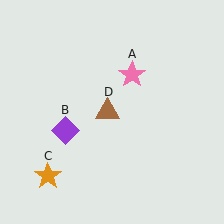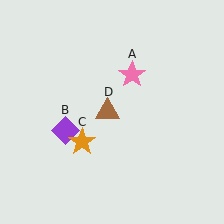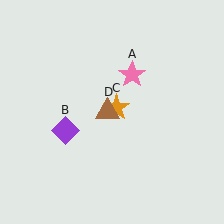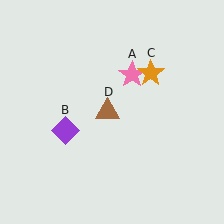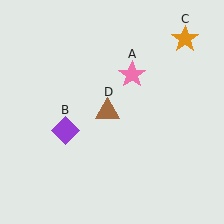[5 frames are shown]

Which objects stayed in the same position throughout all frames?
Pink star (object A) and purple diamond (object B) and brown triangle (object D) remained stationary.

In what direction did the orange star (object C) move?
The orange star (object C) moved up and to the right.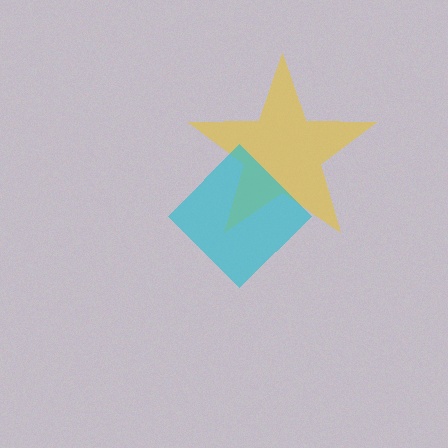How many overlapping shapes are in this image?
There are 2 overlapping shapes in the image.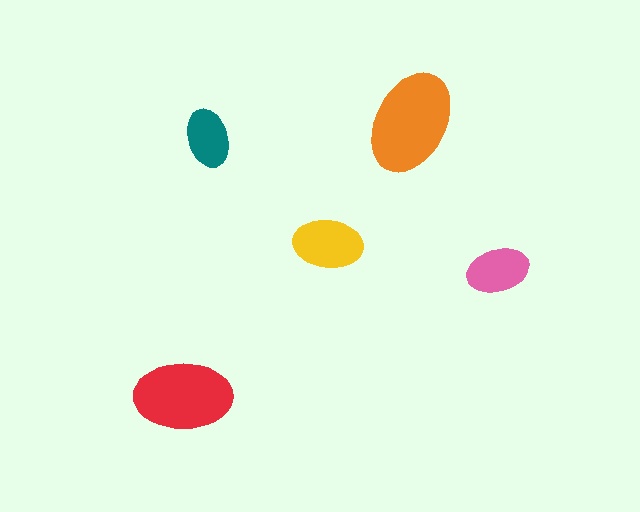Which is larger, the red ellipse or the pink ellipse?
The red one.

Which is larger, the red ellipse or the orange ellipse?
The orange one.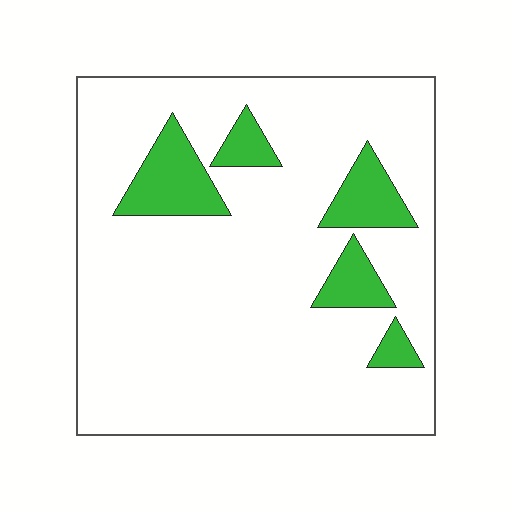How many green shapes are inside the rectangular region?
5.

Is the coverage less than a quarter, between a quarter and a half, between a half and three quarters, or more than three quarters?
Less than a quarter.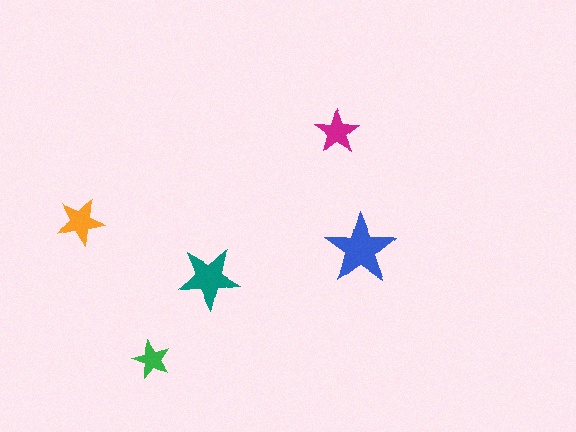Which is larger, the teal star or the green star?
The teal one.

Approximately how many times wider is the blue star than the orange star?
About 1.5 times wider.